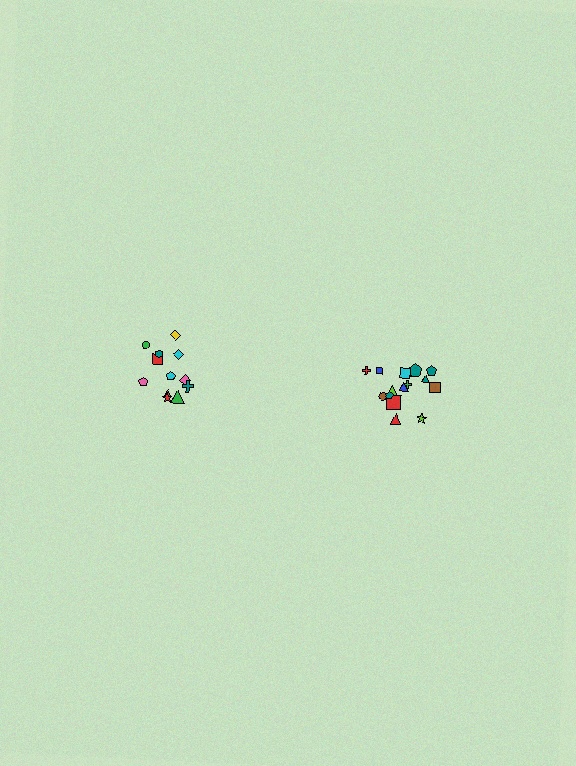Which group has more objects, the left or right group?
The right group.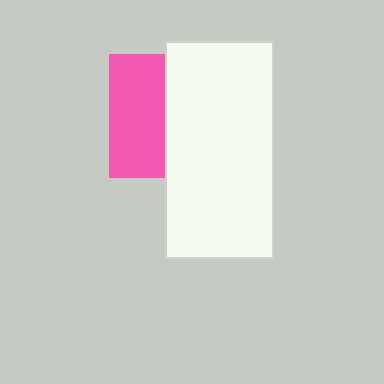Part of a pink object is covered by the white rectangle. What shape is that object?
It is a square.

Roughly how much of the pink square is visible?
About half of it is visible (roughly 45%).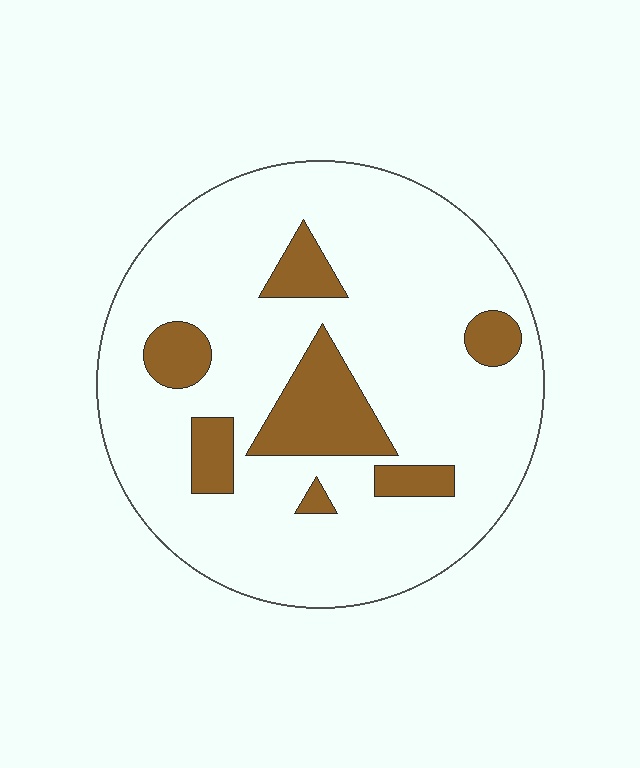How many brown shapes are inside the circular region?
7.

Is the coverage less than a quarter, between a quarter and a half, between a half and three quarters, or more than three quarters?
Less than a quarter.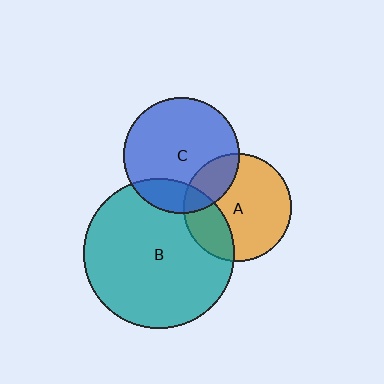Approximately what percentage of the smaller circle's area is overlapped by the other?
Approximately 25%.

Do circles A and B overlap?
Yes.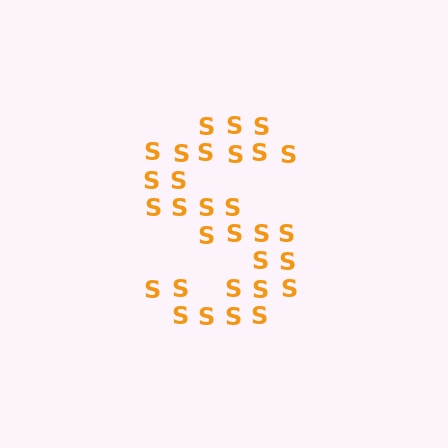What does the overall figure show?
The overall figure shows the letter S.